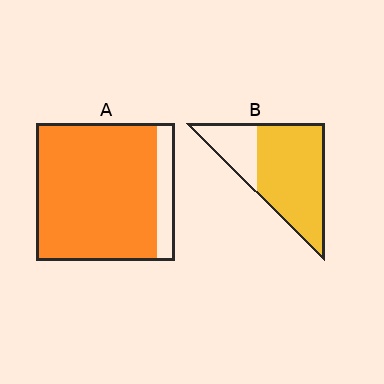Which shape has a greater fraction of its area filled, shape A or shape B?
Shape A.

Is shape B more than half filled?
Yes.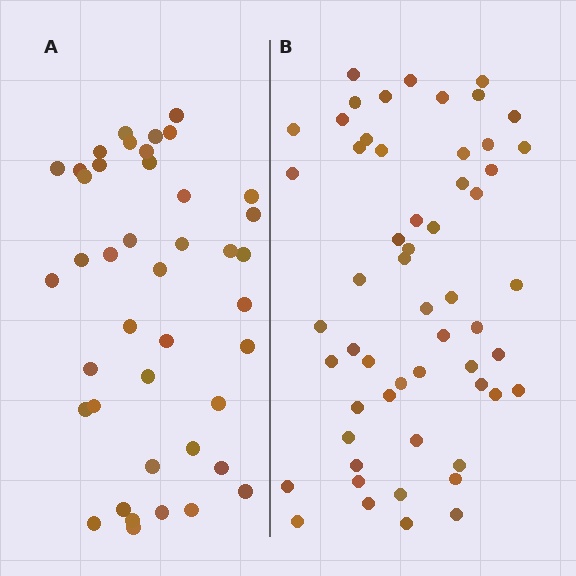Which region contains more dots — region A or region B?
Region B (the right region) has more dots.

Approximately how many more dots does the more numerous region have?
Region B has approximately 15 more dots than region A.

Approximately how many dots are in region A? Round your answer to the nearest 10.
About 40 dots. (The exact count is 42, which rounds to 40.)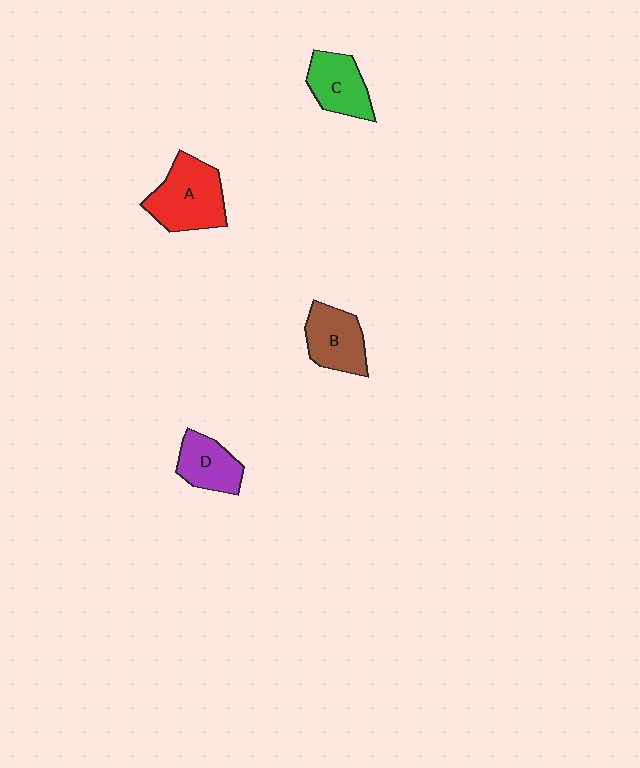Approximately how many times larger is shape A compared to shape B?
Approximately 1.3 times.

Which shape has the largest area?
Shape A (red).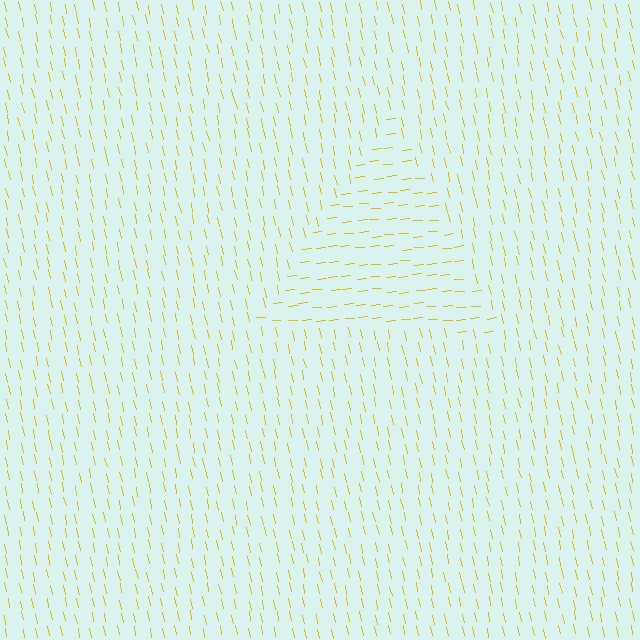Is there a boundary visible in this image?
Yes, there is a texture boundary formed by a change in line orientation.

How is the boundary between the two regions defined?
The boundary is defined purely by a change in line orientation (approximately 83 degrees difference). All lines are the same color and thickness.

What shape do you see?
I see a triangle.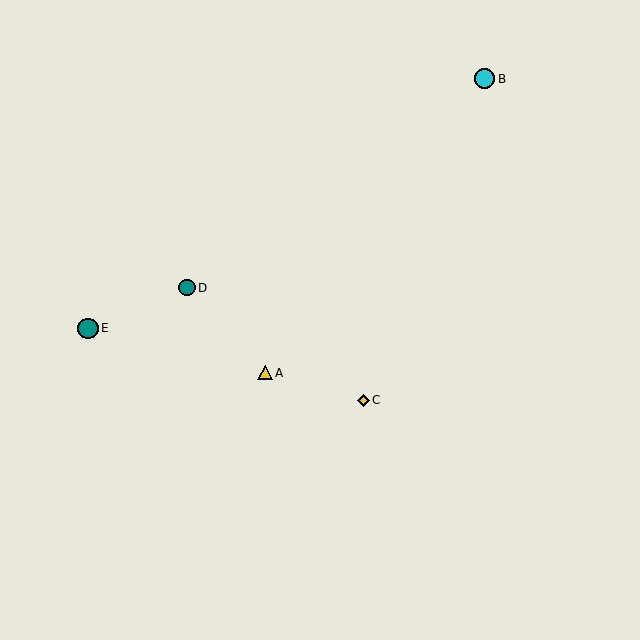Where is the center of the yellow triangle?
The center of the yellow triangle is at (265, 373).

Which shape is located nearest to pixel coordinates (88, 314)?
The teal circle (labeled E) at (88, 328) is nearest to that location.